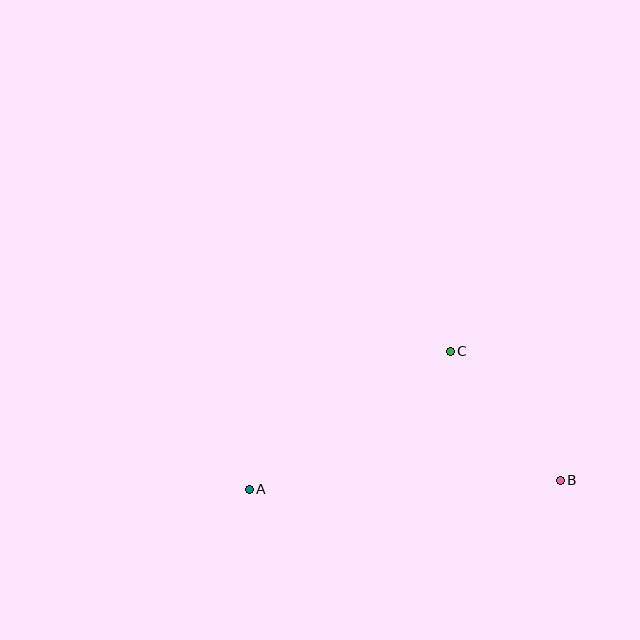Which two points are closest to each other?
Points B and C are closest to each other.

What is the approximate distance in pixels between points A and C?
The distance between A and C is approximately 244 pixels.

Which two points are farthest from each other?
Points A and B are farthest from each other.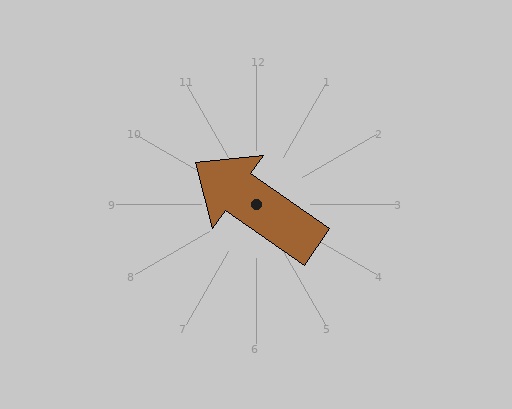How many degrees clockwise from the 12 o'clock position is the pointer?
Approximately 305 degrees.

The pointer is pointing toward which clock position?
Roughly 10 o'clock.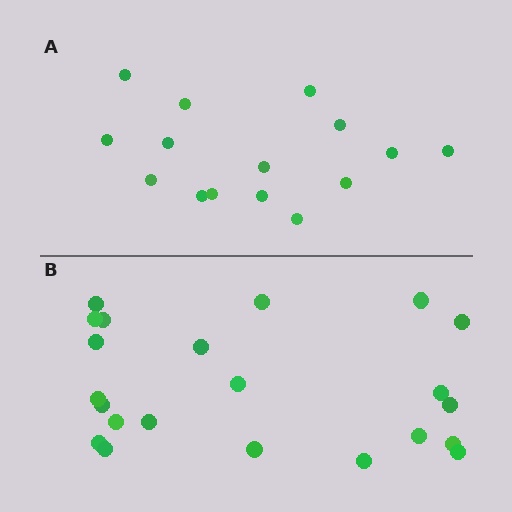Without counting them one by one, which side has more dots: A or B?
Region B (the bottom region) has more dots.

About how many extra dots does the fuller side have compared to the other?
Region B has roughly 8 or so more dots than region A.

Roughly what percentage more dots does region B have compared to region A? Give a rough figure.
About 45% more.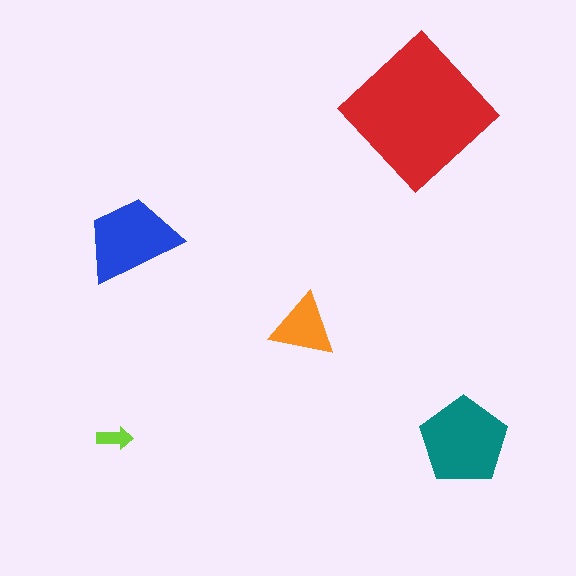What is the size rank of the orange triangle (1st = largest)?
4th.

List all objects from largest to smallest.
The red diamond, the teal pentagon, the blue trapezoid, the orange triangle, the lime arrow.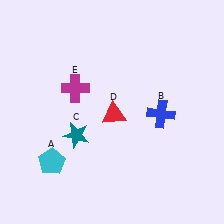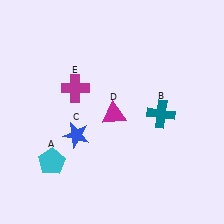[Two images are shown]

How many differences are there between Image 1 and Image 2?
There are 3 differences between the two images.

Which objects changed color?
B changed from blue to teal. C changed from teal to blue. D changed from red to magenta.